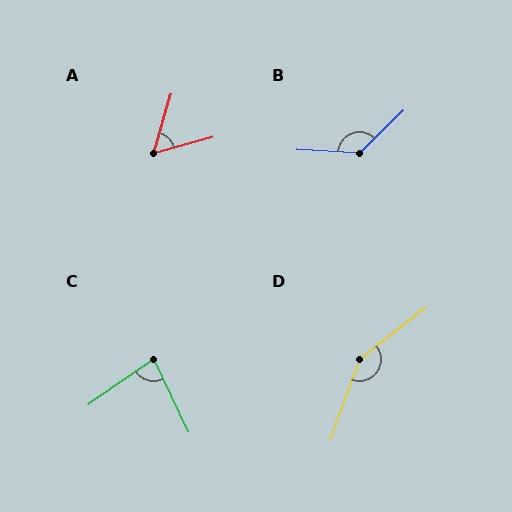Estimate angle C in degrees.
Approximately 80 degrees.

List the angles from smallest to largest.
A (58°), C (80°), B (132°), D (148°).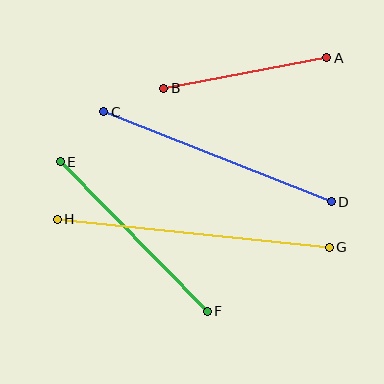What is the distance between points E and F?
The distance is approximately 210 pixels.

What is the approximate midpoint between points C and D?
The midpoint is at approximately (218, 157) pixels.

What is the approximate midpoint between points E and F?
The midpoint is at approximately (134, 237) pixels.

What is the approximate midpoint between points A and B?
The midpoint is at approximately (245, 73) pixels.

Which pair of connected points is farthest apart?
Points G and H are farthest apart.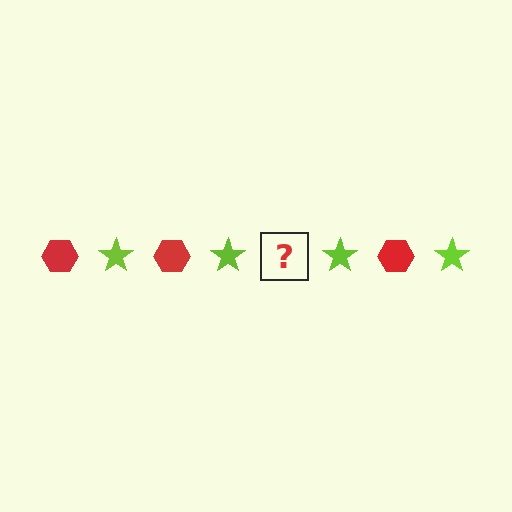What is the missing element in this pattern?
The missing element is a red hexagon.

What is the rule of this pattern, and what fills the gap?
The rule is that the pattern alternates between red hexagon and lime star. The gap should be filled with a red hexagon.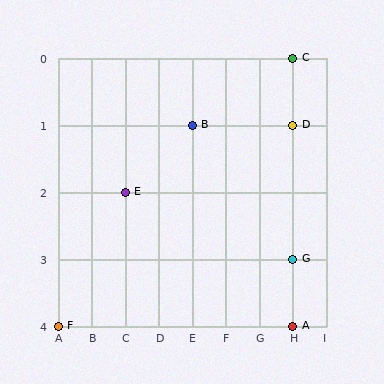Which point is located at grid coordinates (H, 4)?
Point A is at (H, 4).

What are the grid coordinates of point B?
Point B is at grid coordinates (E, 1).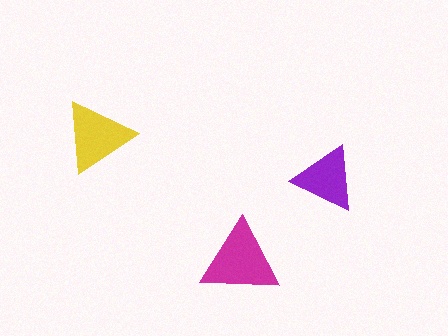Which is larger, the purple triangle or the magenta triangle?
The magenta one.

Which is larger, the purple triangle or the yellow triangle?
The yellow one.